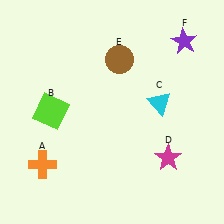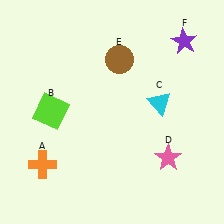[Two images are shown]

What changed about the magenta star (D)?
In Image 1, D is magenta. In Image 2, it changed to pink.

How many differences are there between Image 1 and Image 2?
There is 1 difference between the two images.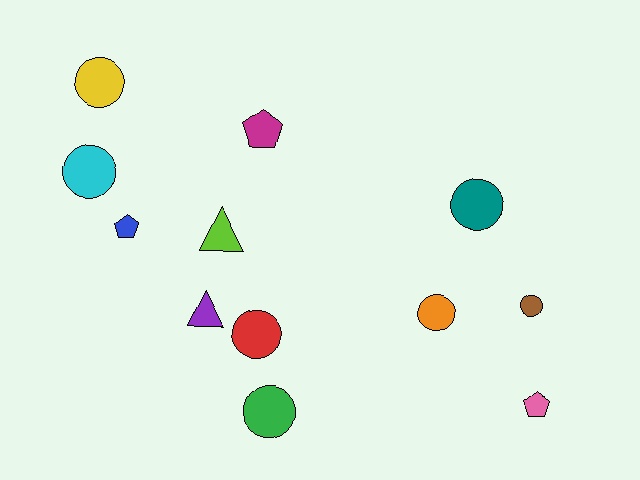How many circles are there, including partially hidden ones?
There are 7 circles.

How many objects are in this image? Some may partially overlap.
There are 12 objects.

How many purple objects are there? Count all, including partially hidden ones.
There is 1 purple object.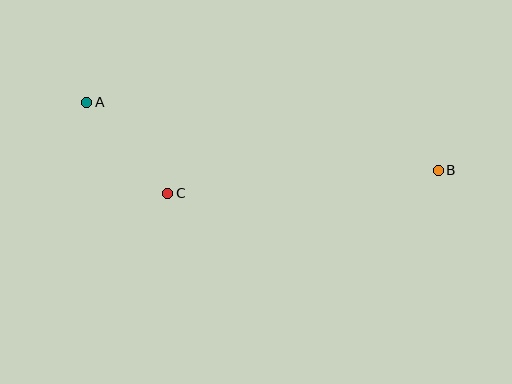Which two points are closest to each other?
Points A and C are closest to each other.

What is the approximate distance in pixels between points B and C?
The distance between B and C is approximately 271 pixels.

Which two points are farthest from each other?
Points A and B are farthest from each other.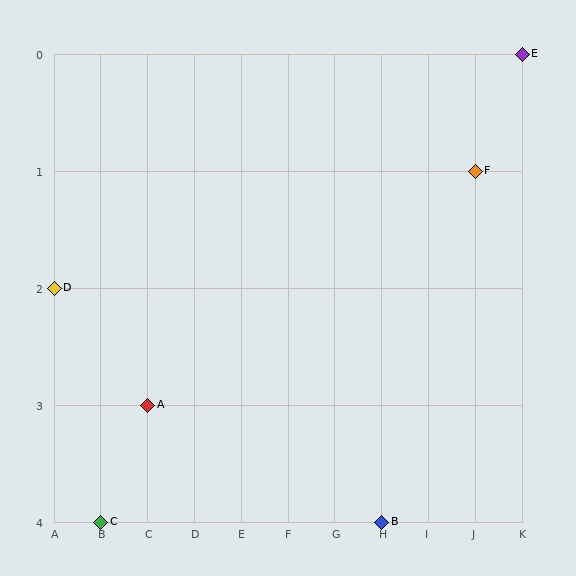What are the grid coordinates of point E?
Point E is at grid coordinates (K, 0).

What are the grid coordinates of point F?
Point F is at grid coordinates (J, 1).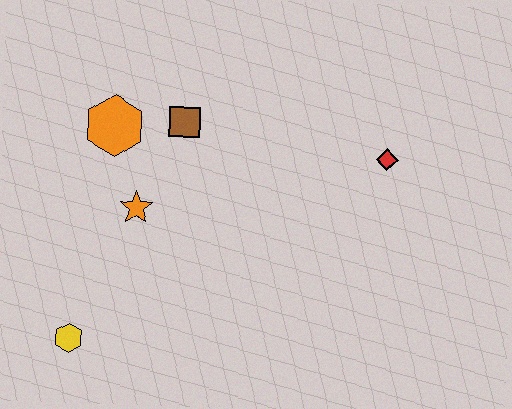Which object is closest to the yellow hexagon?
The orange star is closest to the yellow hexagon.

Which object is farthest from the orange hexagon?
The red diamond is farthest from the orange hexagon.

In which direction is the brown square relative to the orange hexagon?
The brown square is to the right of the orange hexagon.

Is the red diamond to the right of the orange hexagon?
Yes